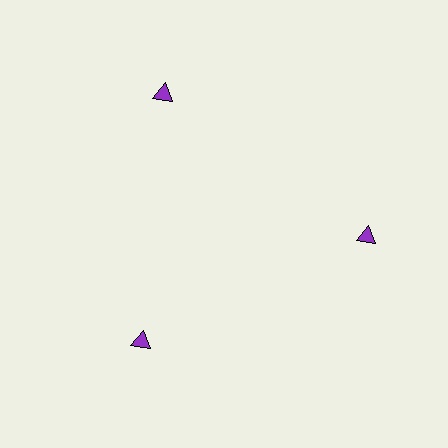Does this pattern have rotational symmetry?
Yes, this pattern has 3-fold rotational symmetry. It looks the same after rotating 120 degrees around the center.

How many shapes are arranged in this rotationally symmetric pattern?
There are 3 shapes, arranged in 3 groups of 1.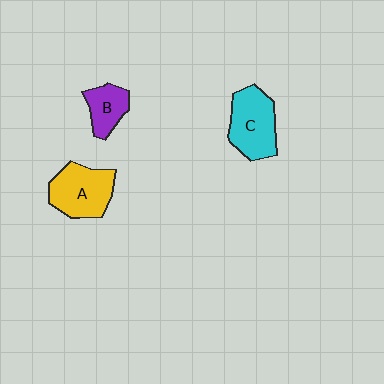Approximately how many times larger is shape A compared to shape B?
Approximately 1.7 times.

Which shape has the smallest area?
Shape B (purple).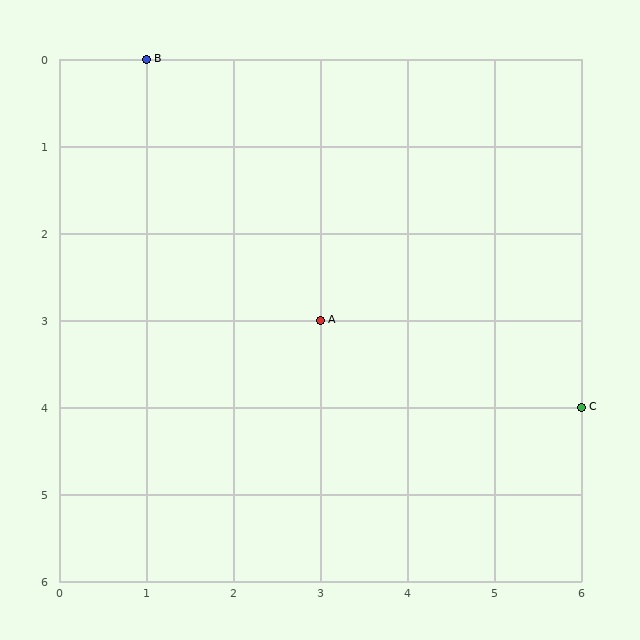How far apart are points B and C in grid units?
Points B and C are 5 columns and 4 rows apart (about 6.4 grid units diagonally).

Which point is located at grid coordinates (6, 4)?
Point C is at (6, 4).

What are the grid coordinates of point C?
Point C is at grid coordinates (6, 4).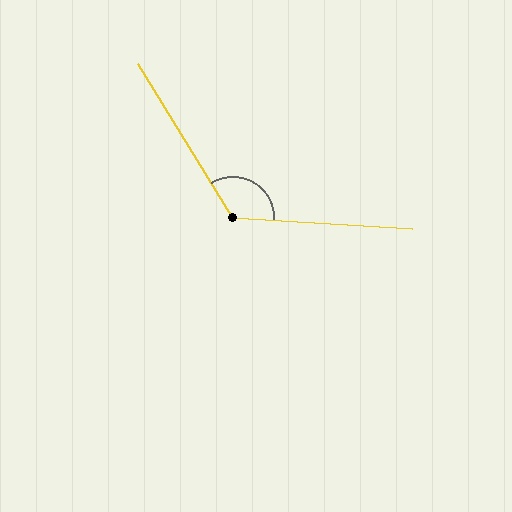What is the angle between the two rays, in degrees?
Approximately 125 degrees.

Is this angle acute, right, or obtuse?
It is obtuse.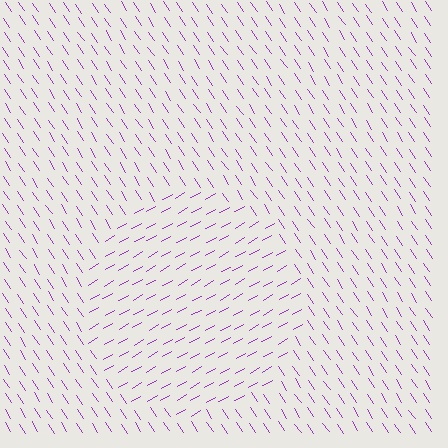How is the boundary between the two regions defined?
The boundary is defined purely by a change in line orientation (approximately 86 degrees difference). All lines are the same color and thickness.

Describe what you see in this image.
The image is filled with small purple line segments. A circle region in the image has lines oriented differently from the surrounding lines, creating a visible texture boundary.